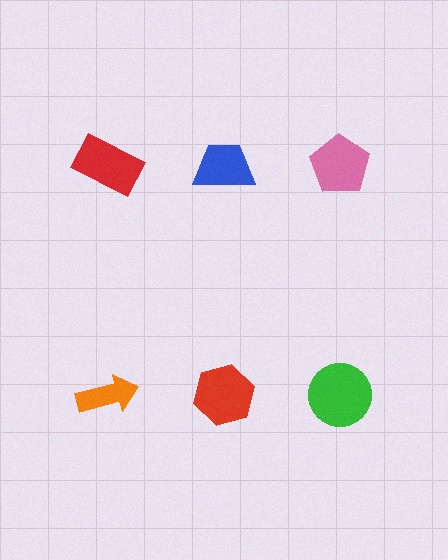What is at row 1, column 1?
A red rectangle.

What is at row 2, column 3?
A green circle.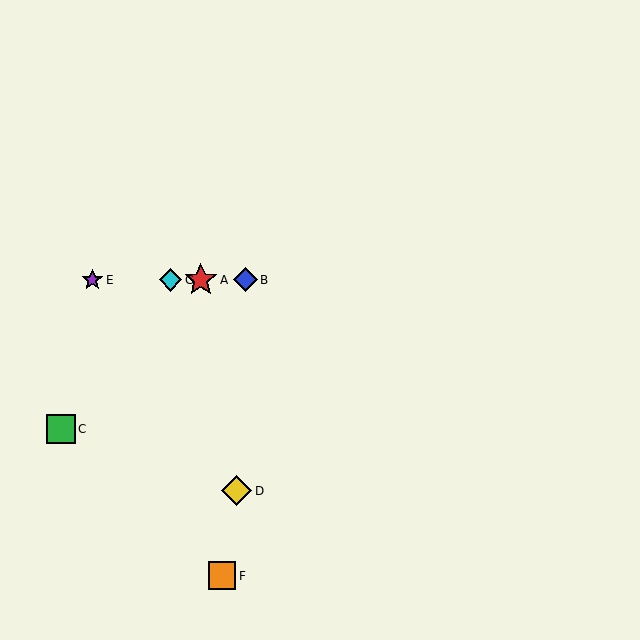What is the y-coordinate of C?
Object C is at y≈429.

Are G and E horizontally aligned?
Yes, both are at y≈280.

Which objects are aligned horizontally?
Objects A, B, E, G are aligned horizontally.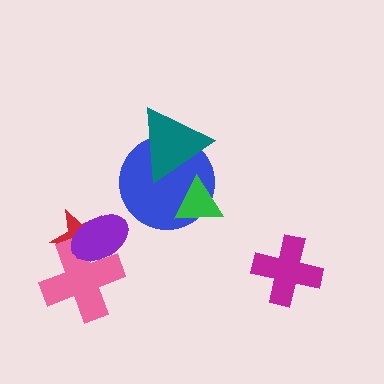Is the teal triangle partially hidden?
Yes, it is partially covered by another shape.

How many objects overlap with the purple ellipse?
2 objects overlap with the purple ellipse.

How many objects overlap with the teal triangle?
2 objects overlap with the teal triangle.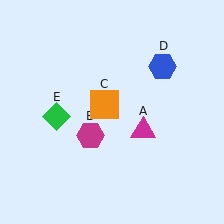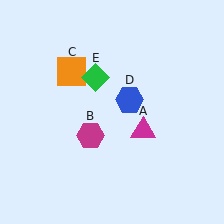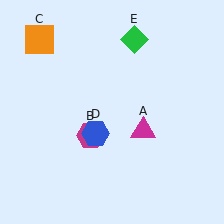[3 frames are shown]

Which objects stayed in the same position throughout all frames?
Magenta triangle (object A) and magenta hexagon (object B) remained stationary.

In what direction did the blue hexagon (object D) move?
The blue hexagon (object D) moved down and to the left.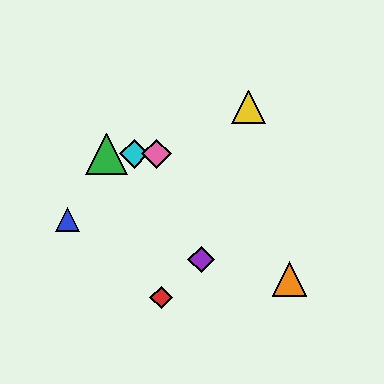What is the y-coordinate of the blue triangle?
The blue triangle is at y≈220.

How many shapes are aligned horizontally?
3 shapes (the green triangle, the cyan diamond, the pink diamond) are aligned horizontally.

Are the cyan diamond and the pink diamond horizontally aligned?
Yes, both are at y≈154.